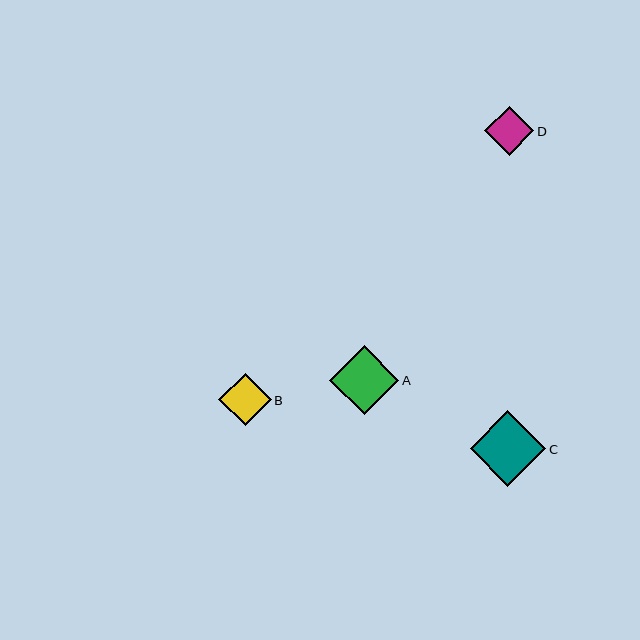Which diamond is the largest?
Diamond C is the largest with a size of approximately 76 pixels.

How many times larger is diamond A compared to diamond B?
Diamond A is approximately 1.3 times the size of diamond B.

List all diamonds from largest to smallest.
From largest to smallest: C, A, B, D.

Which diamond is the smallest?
Diamond D is the smallest with a size of approximately 49 pixels.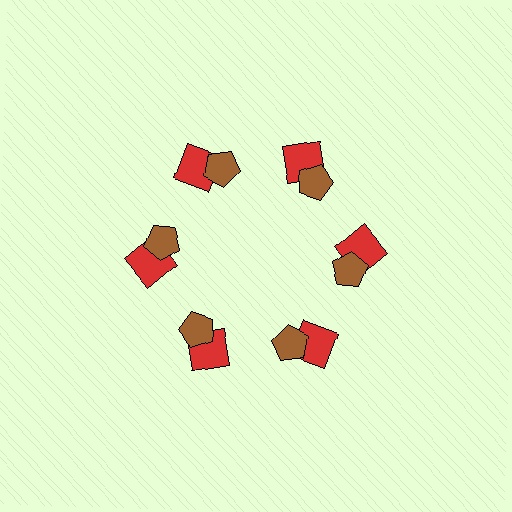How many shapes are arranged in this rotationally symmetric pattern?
There are 12 shapes, arranged in 6 groups of 2.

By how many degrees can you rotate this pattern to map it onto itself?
The pattern maps onto itself every 60 degrees of rotation.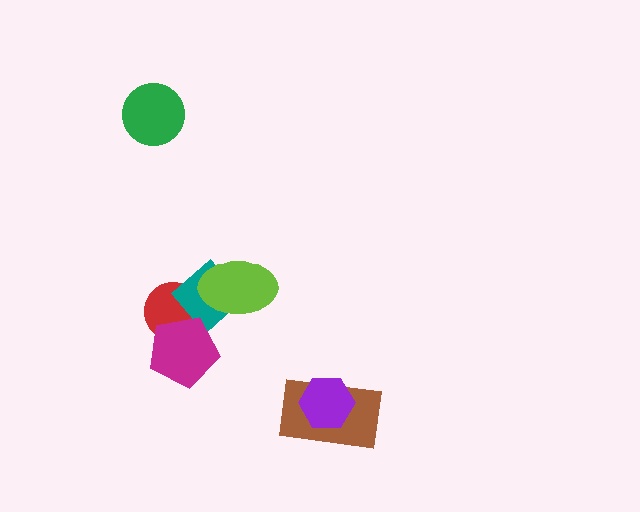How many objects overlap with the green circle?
0 objects overlap with the green circle.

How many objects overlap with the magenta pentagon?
2 objects overlap with the magenta pentagon.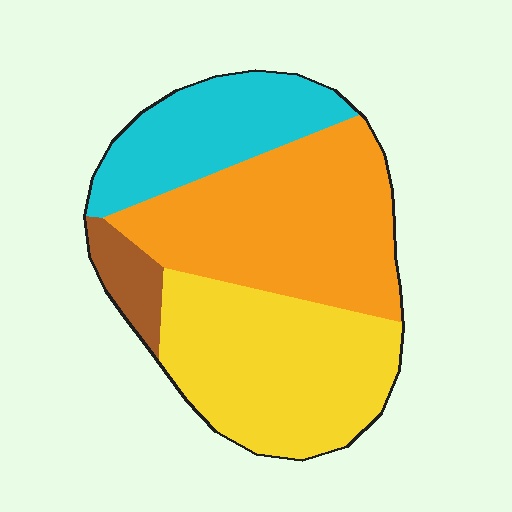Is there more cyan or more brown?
Cyan.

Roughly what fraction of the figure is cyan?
Cyan takes up about one fifth (1/5) of the figure.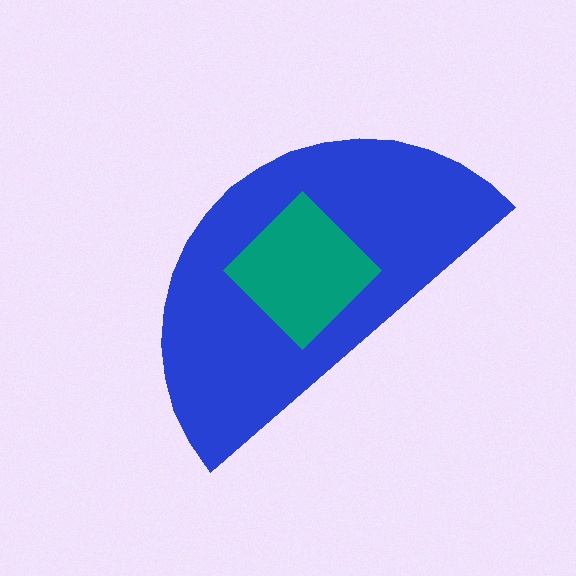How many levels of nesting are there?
2.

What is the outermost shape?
The blue semicircle.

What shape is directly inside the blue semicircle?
The teal diamond.